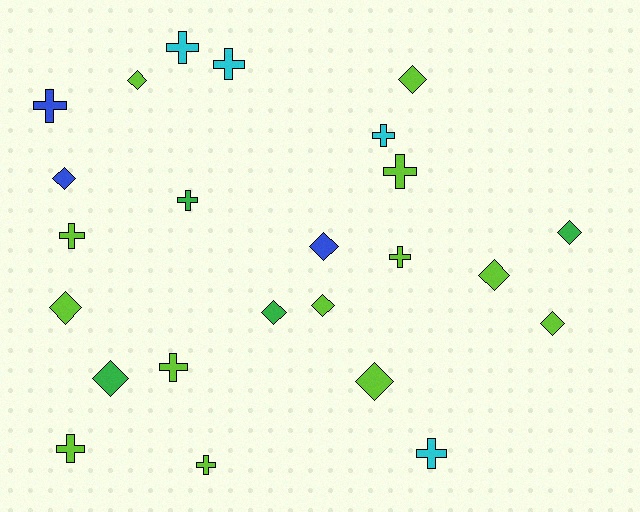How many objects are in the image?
There are 24 objects.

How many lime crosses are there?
There are 6 lime crosses.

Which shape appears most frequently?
Cross, with 12 objects.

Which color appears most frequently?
Lime, with 13 objects.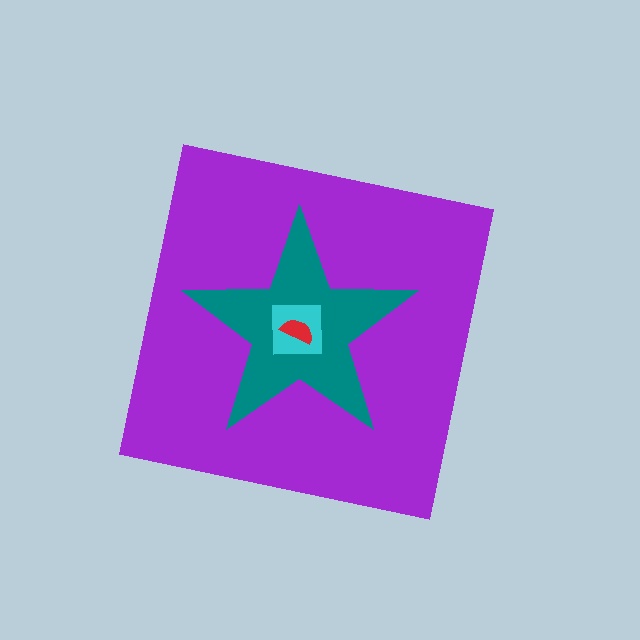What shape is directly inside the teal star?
The cyan square.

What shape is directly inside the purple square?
The teal star.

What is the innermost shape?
The red semicircle.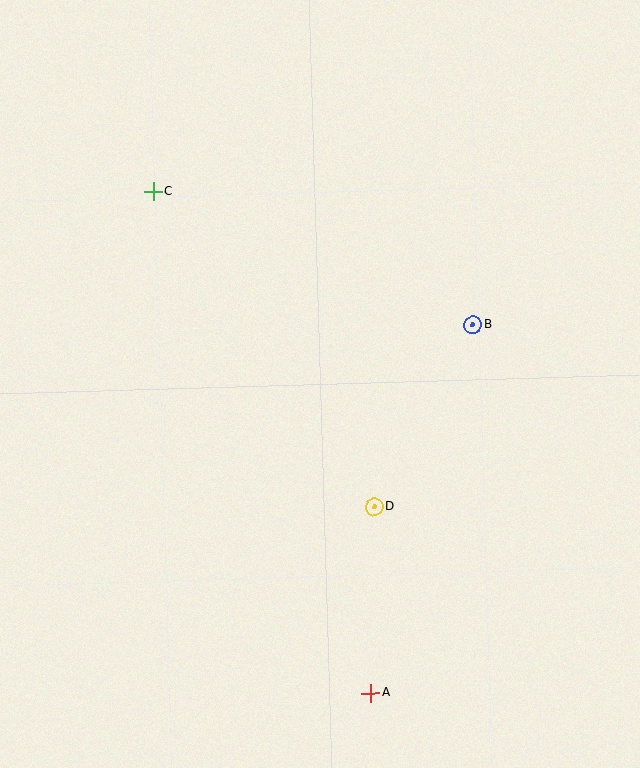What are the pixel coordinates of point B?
Point B is at (473, 325).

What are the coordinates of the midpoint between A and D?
The midpoint between A and D is at (372, 600).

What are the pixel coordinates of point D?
Point D is at (374, 507).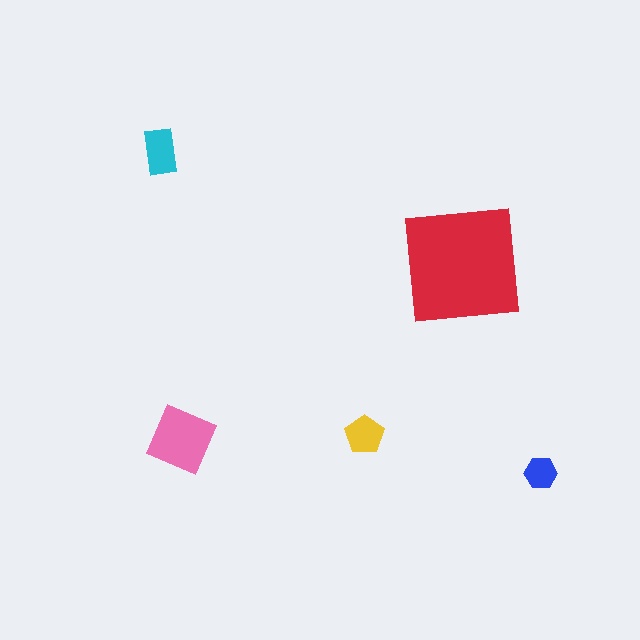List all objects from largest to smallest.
The red square, the pink diamond, the cyan rectangle, the yellow pentagon, the blue hexagon.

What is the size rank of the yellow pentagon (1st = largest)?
4th.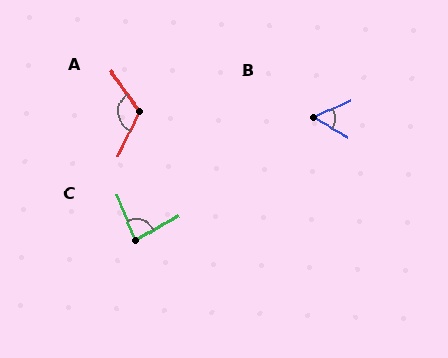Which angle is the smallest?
B, at approximately 55 degrees.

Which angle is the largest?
A, at approximately 119 degrees.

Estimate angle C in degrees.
Approximately 82 degrees.